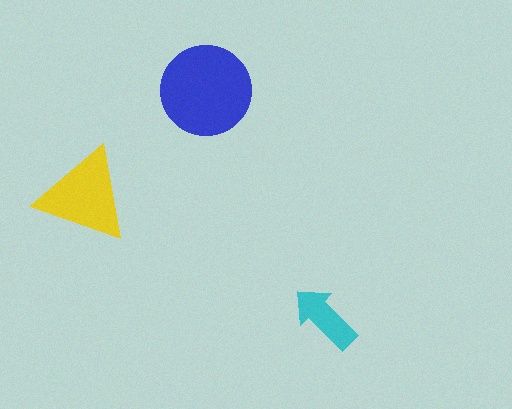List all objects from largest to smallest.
The blue circle, the yellow triangle, the cyan arrow.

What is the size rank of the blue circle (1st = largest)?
1st.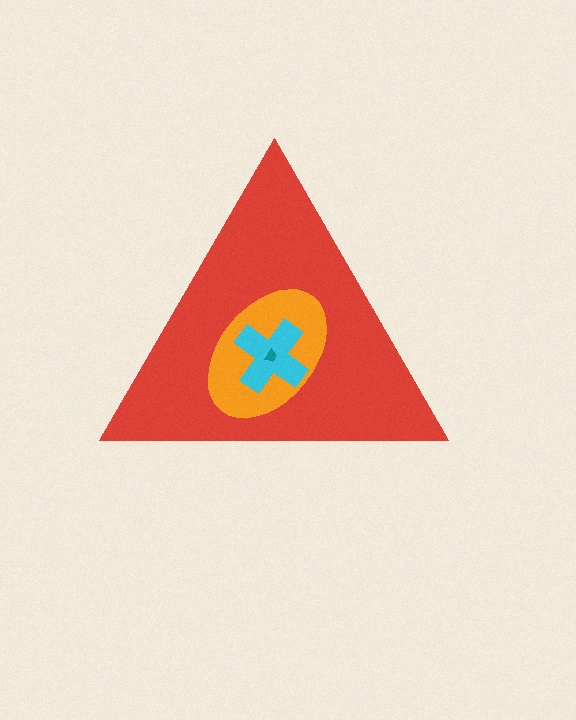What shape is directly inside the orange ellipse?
The cyan cross.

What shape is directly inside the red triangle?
The orange ellipse.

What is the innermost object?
The teal trapezoid.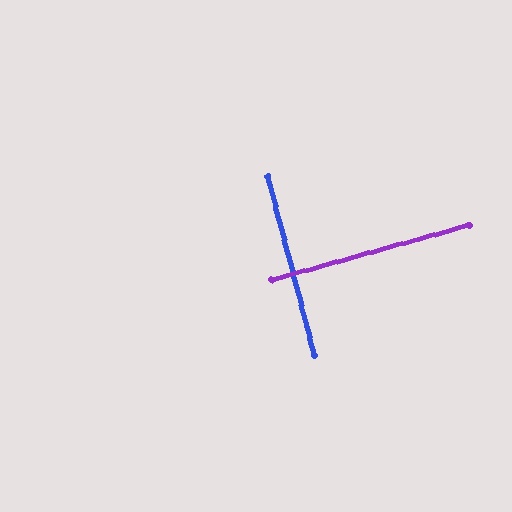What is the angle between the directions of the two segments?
Approximately 89 degrees.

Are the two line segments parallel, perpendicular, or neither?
Perpendicular — they meet at approximately 89°.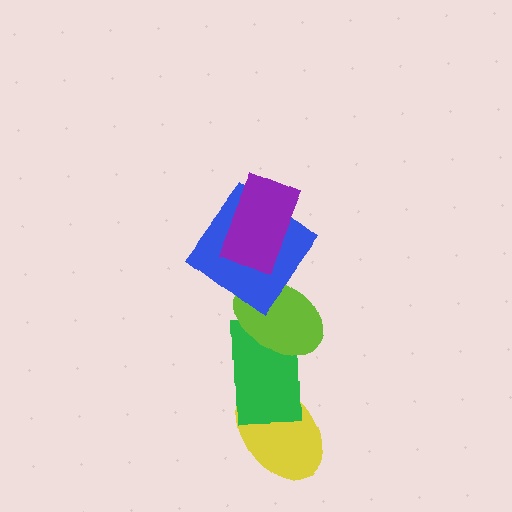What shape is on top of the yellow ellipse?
The green rectangle is on top of the yellow ellipse.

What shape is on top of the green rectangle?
The lime ellipse is on top of the green rectangle.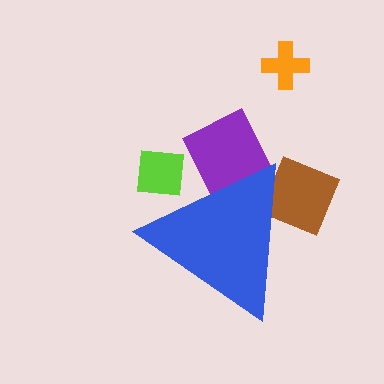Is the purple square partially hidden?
Yes, the purple square is partially hidden behind the blue triangle.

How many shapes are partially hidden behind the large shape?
3 shapes are partially hidden.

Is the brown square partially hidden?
Yes, the brown square is partially hidden behind the blue triangle.